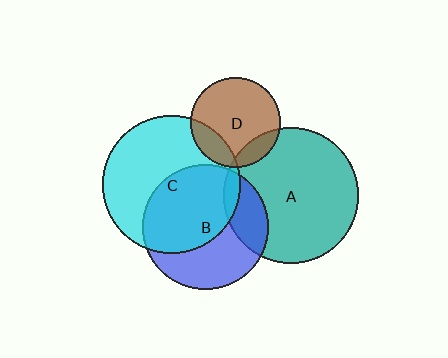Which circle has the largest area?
Circle C (cyan).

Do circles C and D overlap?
Yes.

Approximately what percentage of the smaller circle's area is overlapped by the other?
Approximately 20%.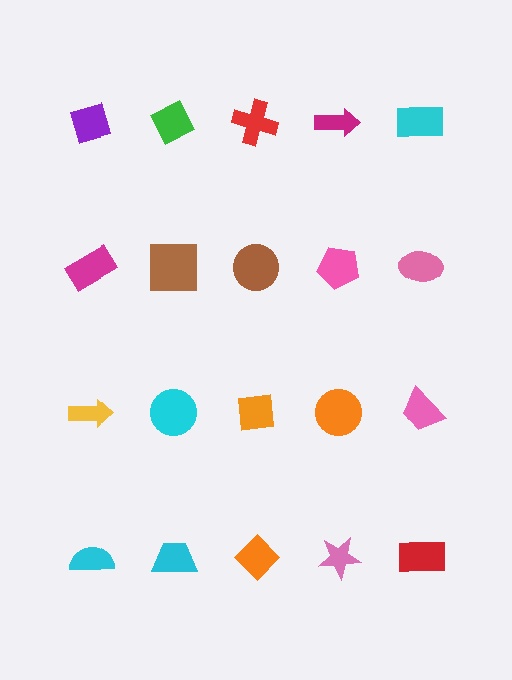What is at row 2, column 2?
A brown square.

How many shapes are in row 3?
5 shapes.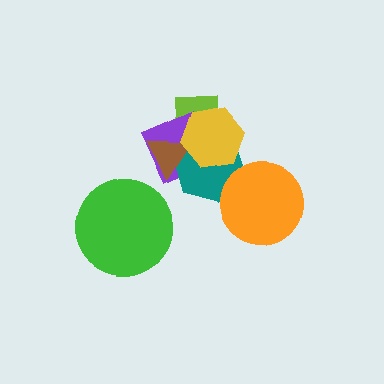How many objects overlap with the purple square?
4 objects overlap with the purple square.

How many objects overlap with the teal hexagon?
5 objects overlap with the teal hexagon.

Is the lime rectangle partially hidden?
Yes, it is partially covered by another shape.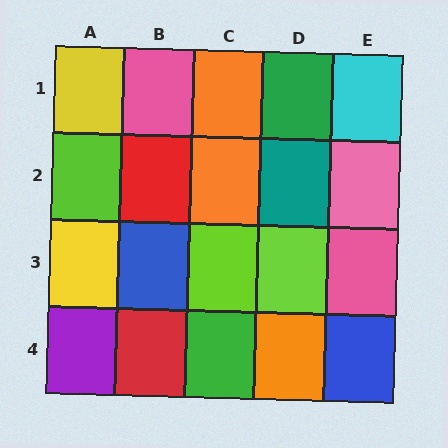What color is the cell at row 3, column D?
Lime.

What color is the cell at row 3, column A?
Yellow.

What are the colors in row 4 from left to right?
Purple, red, green, orange, blue.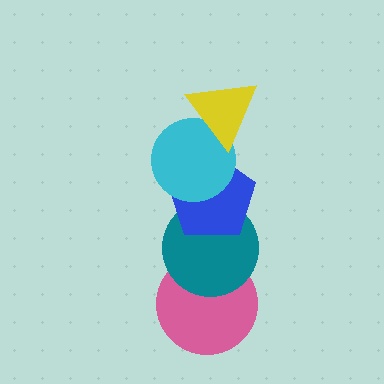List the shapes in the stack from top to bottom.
From top to bottom: the yellow triangle, the cyan circle, the blue pentagon, the teal circle, the pink circle.